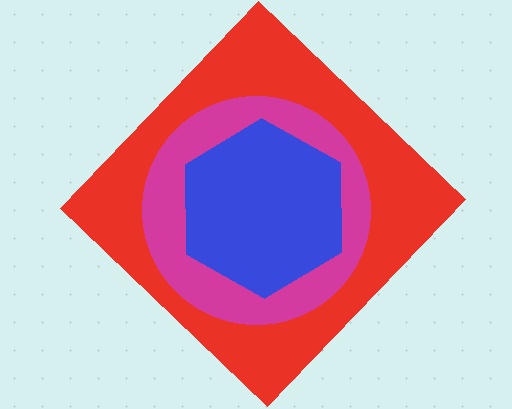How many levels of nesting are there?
3.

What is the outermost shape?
The red diamond.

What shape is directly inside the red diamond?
The magenta circle.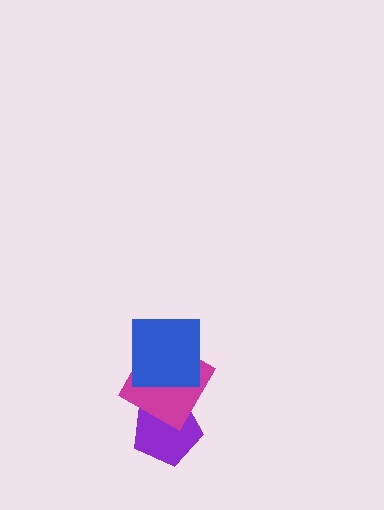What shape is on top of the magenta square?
The blue square is on top of the magenta square.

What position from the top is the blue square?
The blue square is 1st from the top.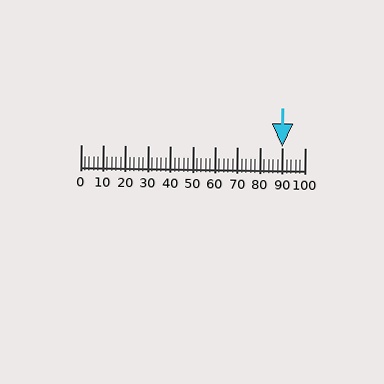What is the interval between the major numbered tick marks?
The major tick marks are spaced 10 units apart.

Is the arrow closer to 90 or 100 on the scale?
The arrow is closer to 90.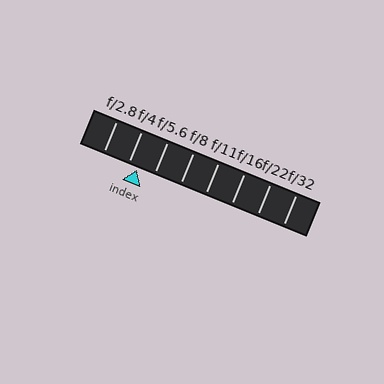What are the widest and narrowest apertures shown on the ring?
The widest aperture shown is f/2.8 and the narrowest is f/32.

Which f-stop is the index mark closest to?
The index mark is closest to f/4.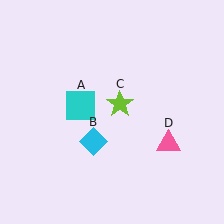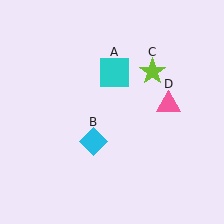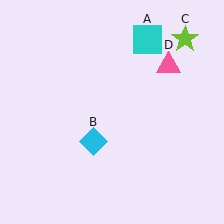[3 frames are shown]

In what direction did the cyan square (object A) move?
The cyan square (object A) moved up and to the right.